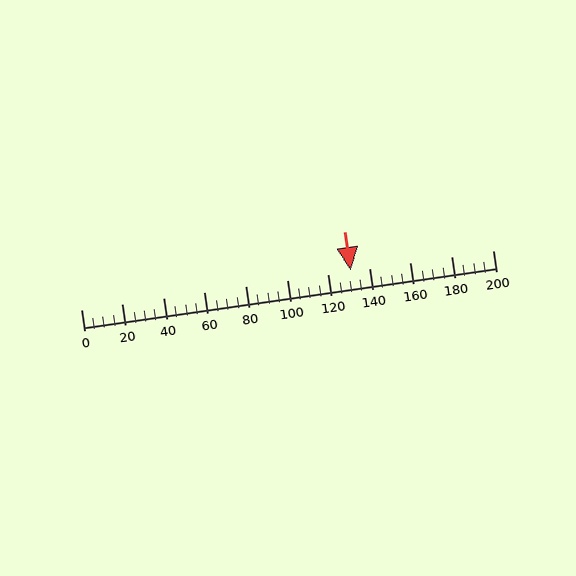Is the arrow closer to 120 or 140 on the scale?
The arrow is closer to 140.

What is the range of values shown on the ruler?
The ruler shows values from 0 to 200.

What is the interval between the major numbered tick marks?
The major tick marks are spaced 20 units apart.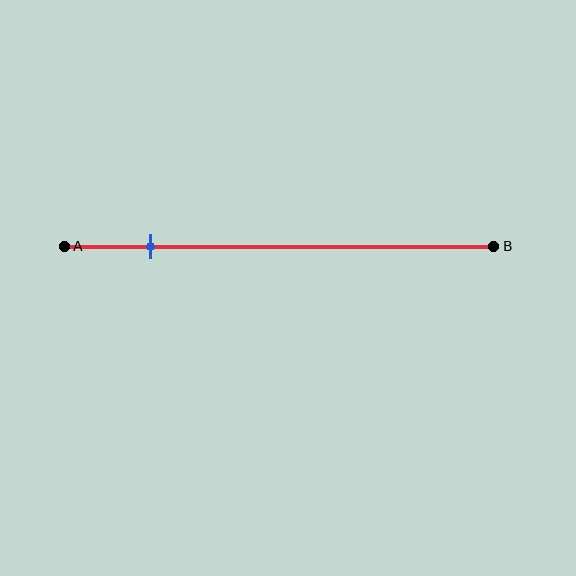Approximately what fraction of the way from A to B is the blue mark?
The blue mark is approximately 20% of the way from A to B.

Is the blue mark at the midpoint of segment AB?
No, the mark is at about 20% from A, not at the 50% midpoint.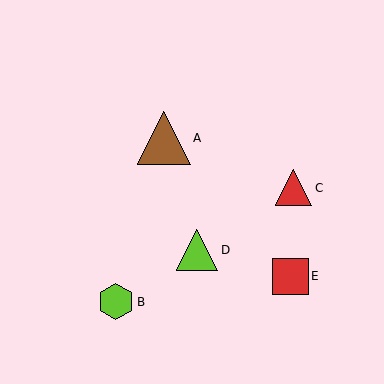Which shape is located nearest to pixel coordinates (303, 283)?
The red square (labeled E) at (290, 276) is nearest to that location.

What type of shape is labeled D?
Shape D is a lime triangle.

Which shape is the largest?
The brown triangle (labeled A) is the largest.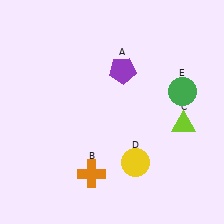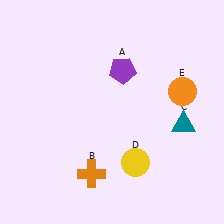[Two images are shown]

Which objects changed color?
C changed from lime to teal. E changed from green to orange.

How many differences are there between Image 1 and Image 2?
There are 2 differences between the two images.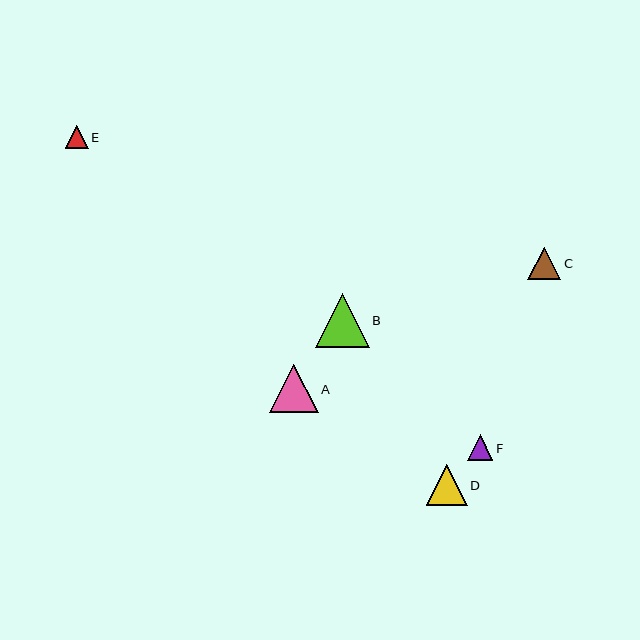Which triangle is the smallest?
Triangle E is the smallest with a size of approximately 23 pixels.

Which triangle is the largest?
Triangle B is the largest with a size of approximately 54 pixels.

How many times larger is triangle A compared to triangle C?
Triangle A is approximately 1.5 times the size of triangle C.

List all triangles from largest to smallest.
From largest to smallest: B, A, D, C, F, E.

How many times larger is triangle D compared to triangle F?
Triangle D is approximately 1.6 times the size of triangle F.